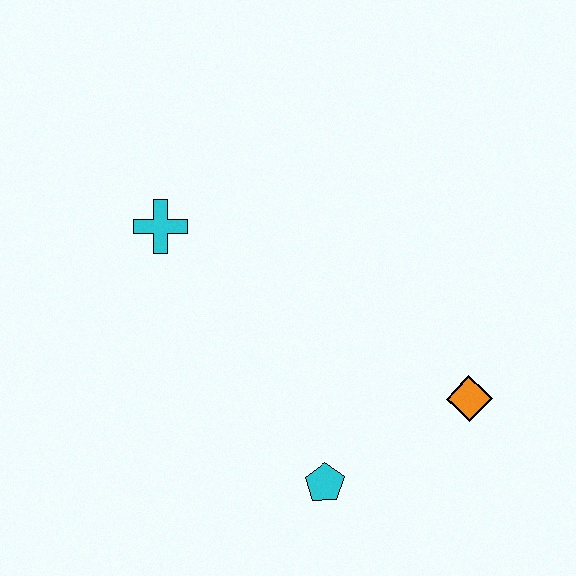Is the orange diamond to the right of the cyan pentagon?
Yes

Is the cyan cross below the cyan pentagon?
No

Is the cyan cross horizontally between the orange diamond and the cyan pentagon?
No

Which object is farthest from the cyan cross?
The orange diamond is farthest from the cyan cross.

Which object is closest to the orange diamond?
The cyan pentagon is closest to the orange diamond.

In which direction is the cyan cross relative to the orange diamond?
The cyan cross is to the left of the orange diamond.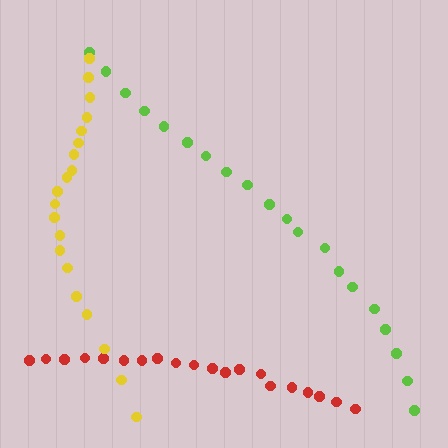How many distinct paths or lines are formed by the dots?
There are 3 distinct paths.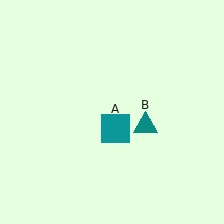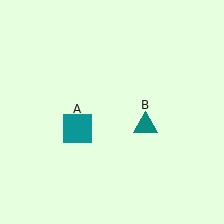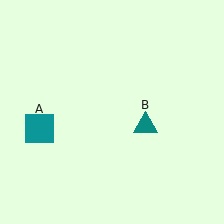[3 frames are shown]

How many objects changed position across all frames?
1 object changed position: teal square (object A).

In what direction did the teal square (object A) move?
The teal square (object A) moved left.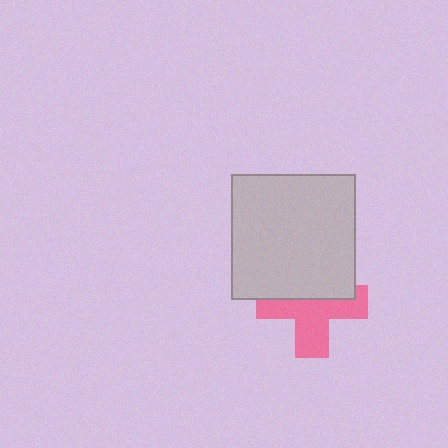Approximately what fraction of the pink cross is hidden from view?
Roughly 43% of the pink cross is hidden behind the light gray square.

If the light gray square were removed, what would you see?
You would see the complete pink cross.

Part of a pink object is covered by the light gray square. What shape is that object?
It is a cross.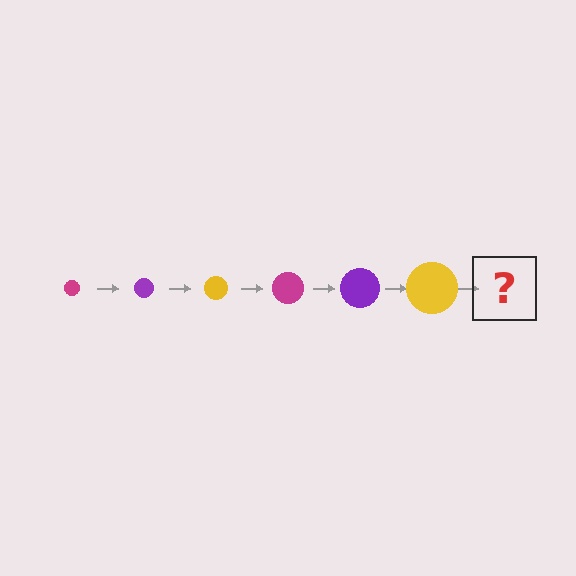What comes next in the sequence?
The next element should be a magenta circle, larger than the previous one.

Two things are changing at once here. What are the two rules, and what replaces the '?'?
The two rules are that the circle grows larger each step and the color cycles through magenta, purple, and yellow. The '?' should be a magenta circle, larger than the previous one.